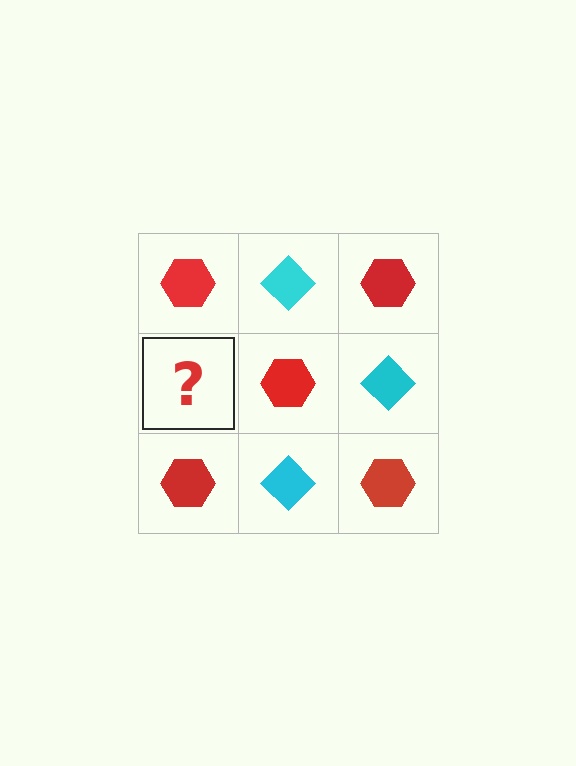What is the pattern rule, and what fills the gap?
The rule is that it alternates red hexagon and cyan diamond in a checkerboard pattern. The gap should be filled with a cyan diamond.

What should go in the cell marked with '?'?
The missing cell should contain a cyan diamond.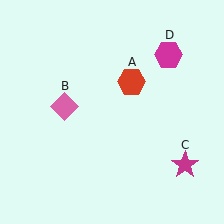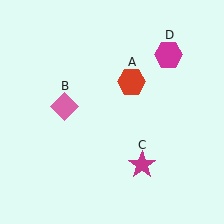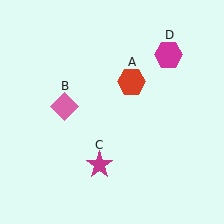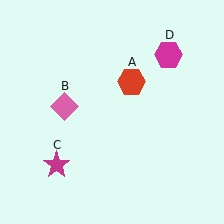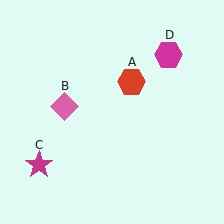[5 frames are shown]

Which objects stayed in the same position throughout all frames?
Red hexagon (object A) and pink diamond (object B) and magenta hexagon (object D) remained stationary.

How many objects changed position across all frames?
1 object changed position: magenta star (object C).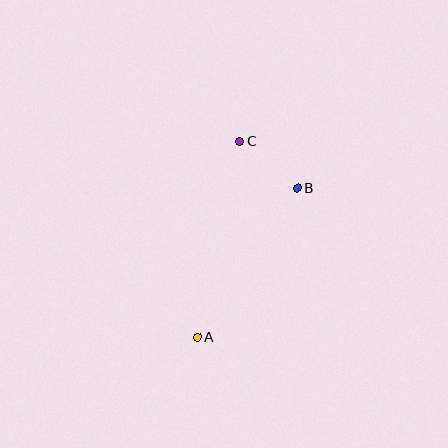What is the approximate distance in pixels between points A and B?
The distance between A and B is approximately 180 pixels.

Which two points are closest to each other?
Points B and C are closest to each other.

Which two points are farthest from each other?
Points A and C are farthest from each other.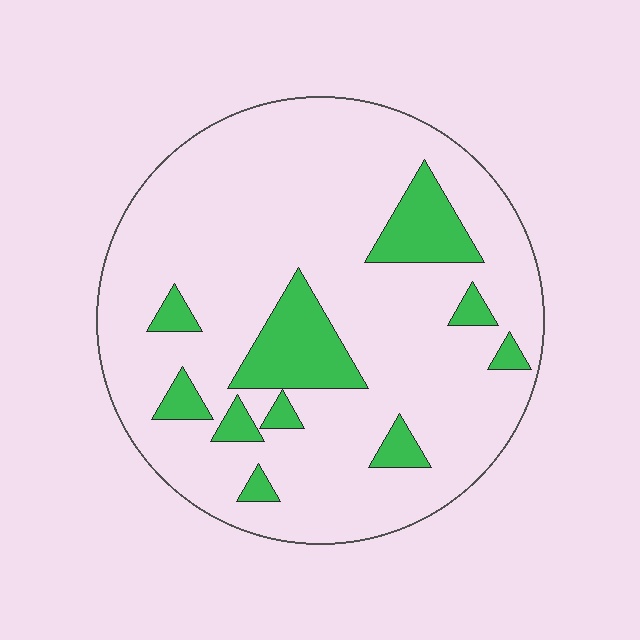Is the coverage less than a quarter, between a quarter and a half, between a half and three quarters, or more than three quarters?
Less than a quarter.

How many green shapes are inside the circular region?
10.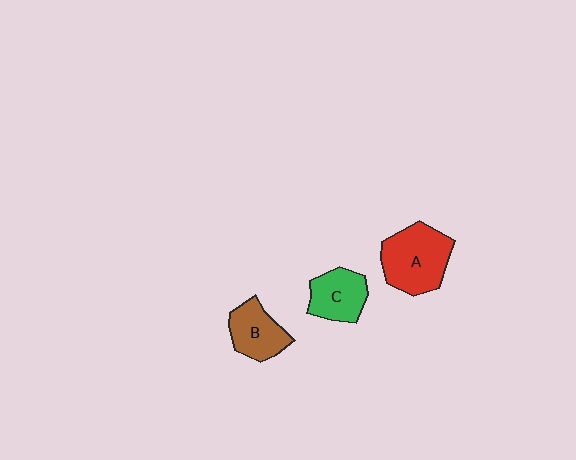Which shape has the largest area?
Shape A (red).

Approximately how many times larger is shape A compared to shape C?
Approximately 1.5 times.